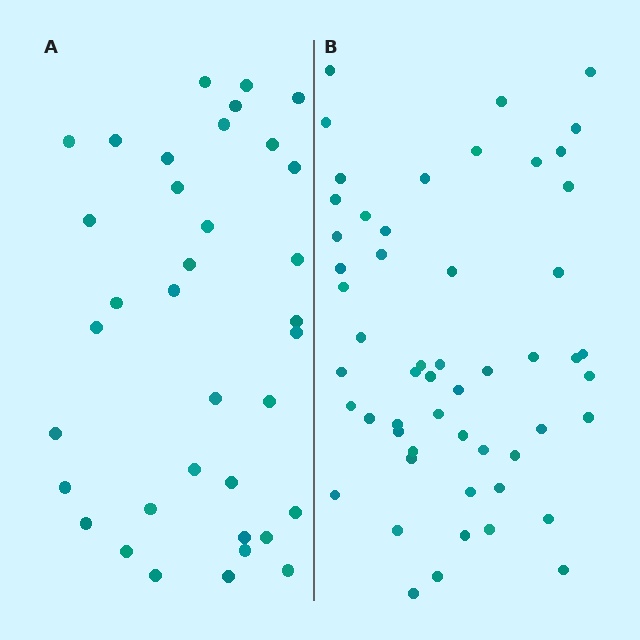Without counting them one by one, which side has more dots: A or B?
Region B (the right region) has more dots.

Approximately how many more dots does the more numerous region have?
Region B has approximately 20 more dots than region A.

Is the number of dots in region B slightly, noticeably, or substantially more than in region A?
Region B has substantially more. The ratio is roughly 1.5 to 1.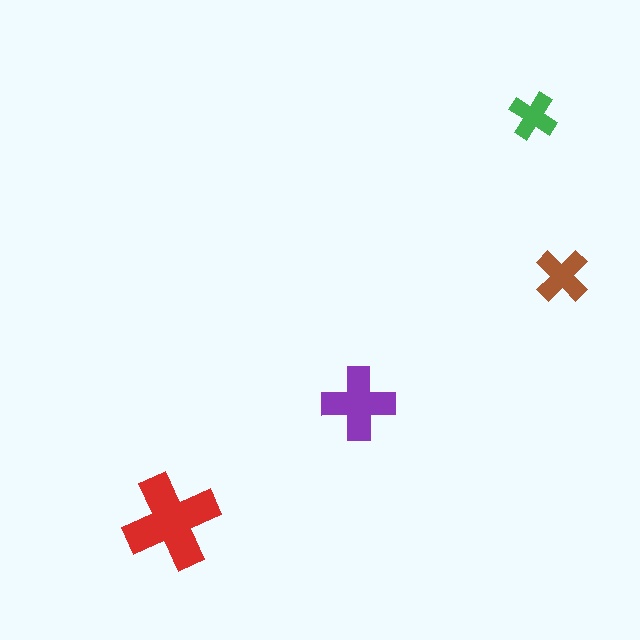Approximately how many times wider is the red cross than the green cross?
About 2 times wider.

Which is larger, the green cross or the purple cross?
The purple one.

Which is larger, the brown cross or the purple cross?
The purple one.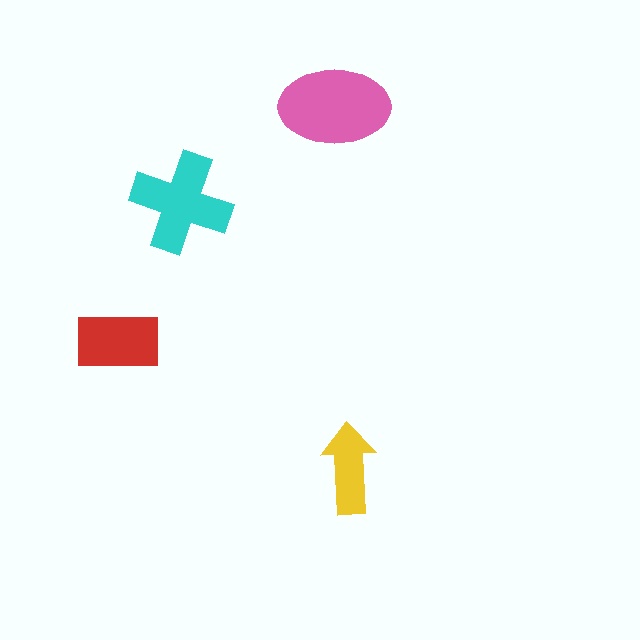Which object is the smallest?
The yellow arrow.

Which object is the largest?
The pink ellipse.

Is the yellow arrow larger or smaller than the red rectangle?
Smaller.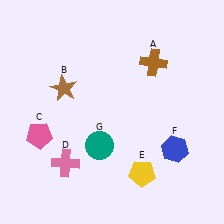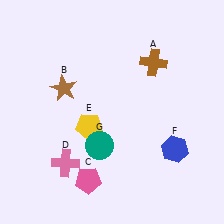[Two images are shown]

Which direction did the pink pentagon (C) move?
The pink pentagon (C) moved right.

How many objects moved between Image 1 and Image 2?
2 objects moved between the two images.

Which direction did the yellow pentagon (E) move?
The yellow pentagon (E) moved left.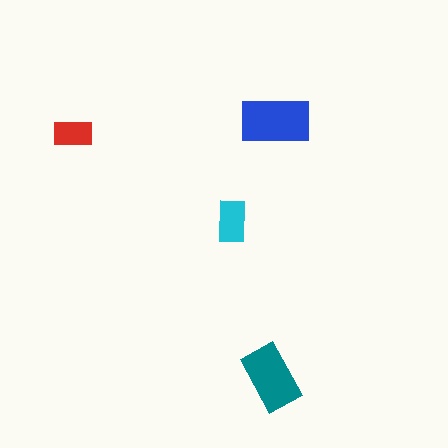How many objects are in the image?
There are 4 objects in the image.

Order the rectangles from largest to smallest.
the blue one, the teal one, the cyan one, the red one.